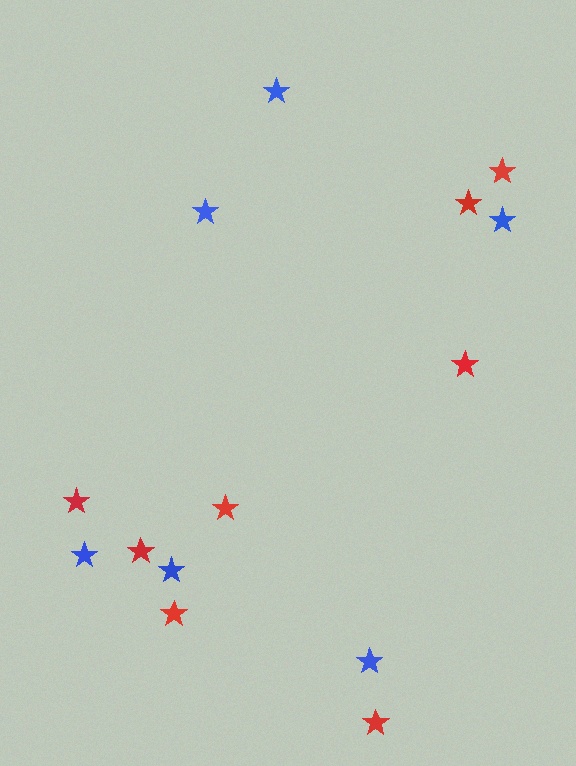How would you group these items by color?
There are 2 groups: one group of red stars (8) and one group of blue stars (6).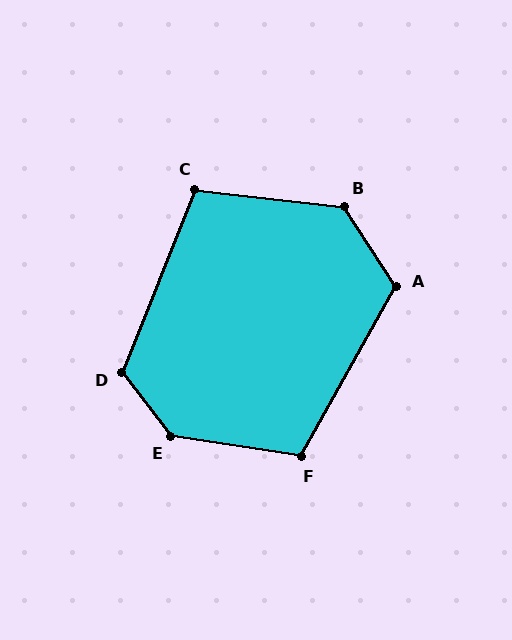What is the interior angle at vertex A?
Approximately 118 degrees (obtuse).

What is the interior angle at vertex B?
Approximately 129 degrees (obtuse).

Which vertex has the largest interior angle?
E, at approximately 136 degrees.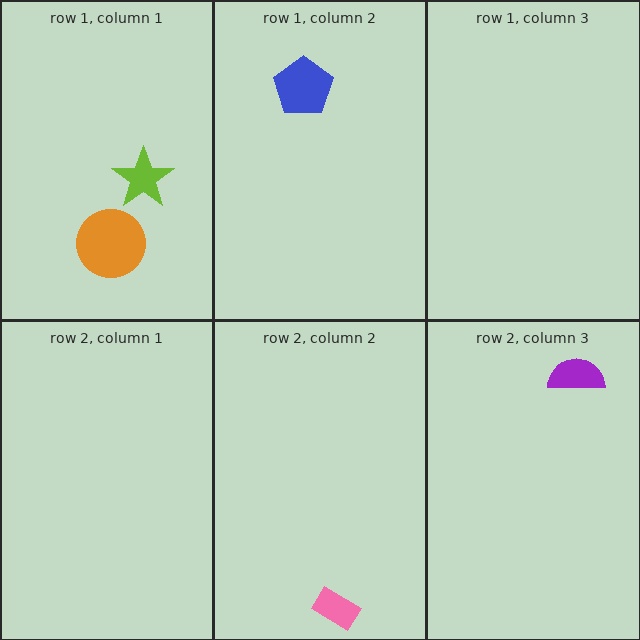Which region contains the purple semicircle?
The row 2, column 3 region.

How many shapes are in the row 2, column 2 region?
1.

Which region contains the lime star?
The row 1, column 1 region.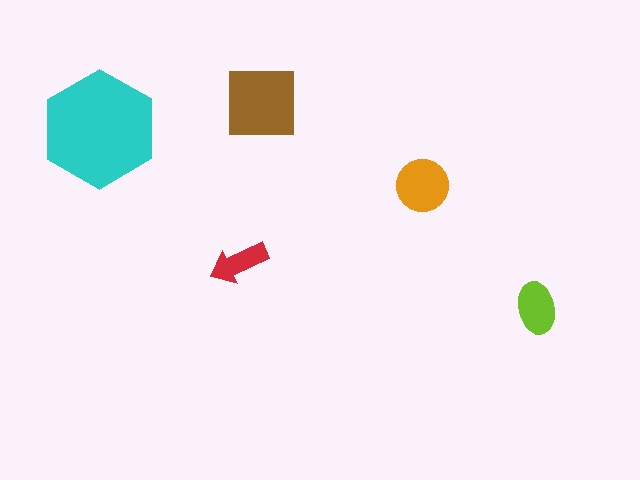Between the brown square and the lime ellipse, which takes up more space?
The brown square.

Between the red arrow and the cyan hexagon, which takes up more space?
The cyan hexagon.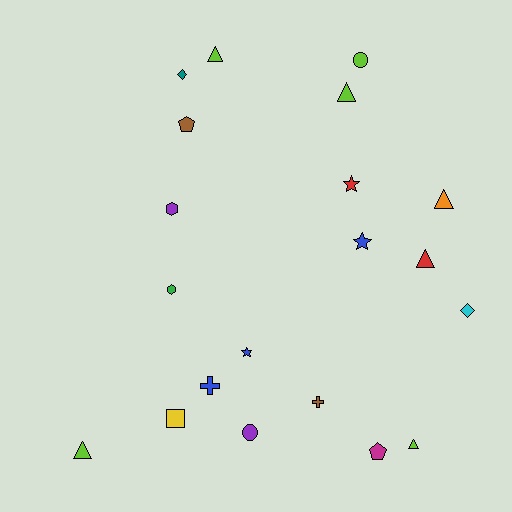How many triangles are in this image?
There are 6 triangles.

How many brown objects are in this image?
There are 2 brown objects.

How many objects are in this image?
There are 20 objects.